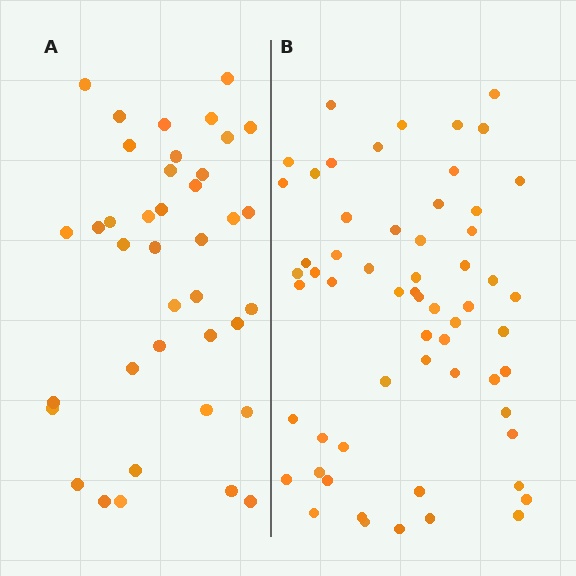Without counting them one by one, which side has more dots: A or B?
Region B (the right region) has more dots.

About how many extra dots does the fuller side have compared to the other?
Region B has approximately 20 more dots than region A.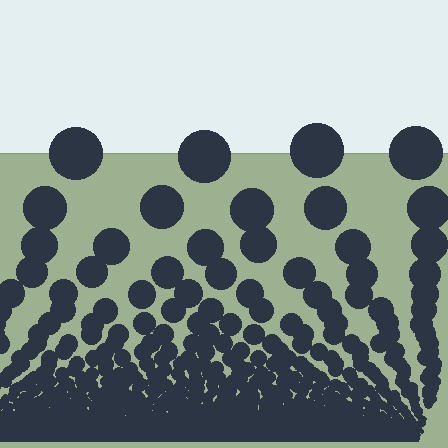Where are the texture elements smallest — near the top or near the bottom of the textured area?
Near the bottom.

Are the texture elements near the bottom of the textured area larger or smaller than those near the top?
Smaller. The gradient is inverted — elements near the bottom are smaller and denser.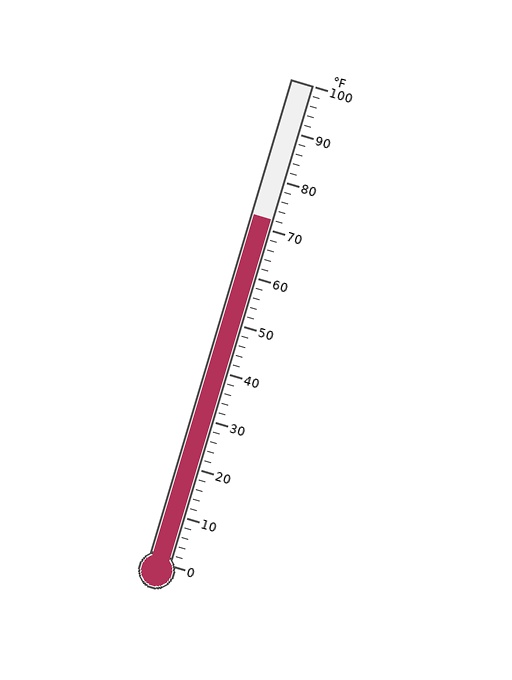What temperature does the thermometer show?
The thermometer shows approximately 72°F.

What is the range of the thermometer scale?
The thermometer scale ranges from 0°F to 100°F.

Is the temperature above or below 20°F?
The temperature is above 20°F.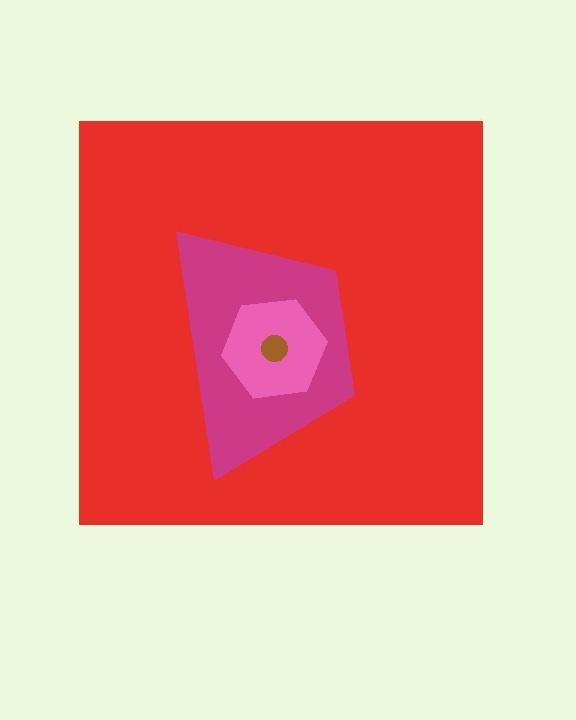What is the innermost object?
The brown circle.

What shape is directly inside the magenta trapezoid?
The pink hexagon.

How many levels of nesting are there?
4.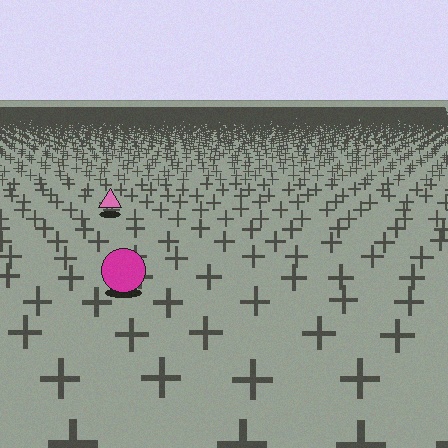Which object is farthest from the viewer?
The pink triangle is farthest from the viewer. It appears smaller and the ground texture around it is denser.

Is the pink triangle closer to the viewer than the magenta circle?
No. The magenta circle is closer — you can tell from the texture gradient: the ground texture is coarser near it.